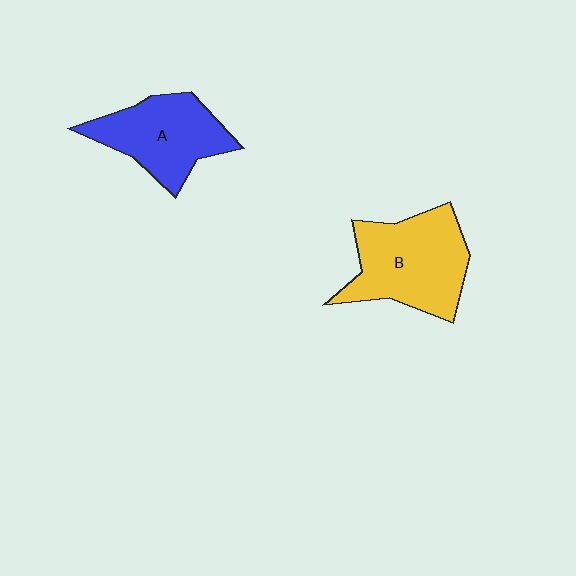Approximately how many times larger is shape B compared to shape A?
Approximately 1.2 times.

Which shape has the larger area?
Shape B (yellow).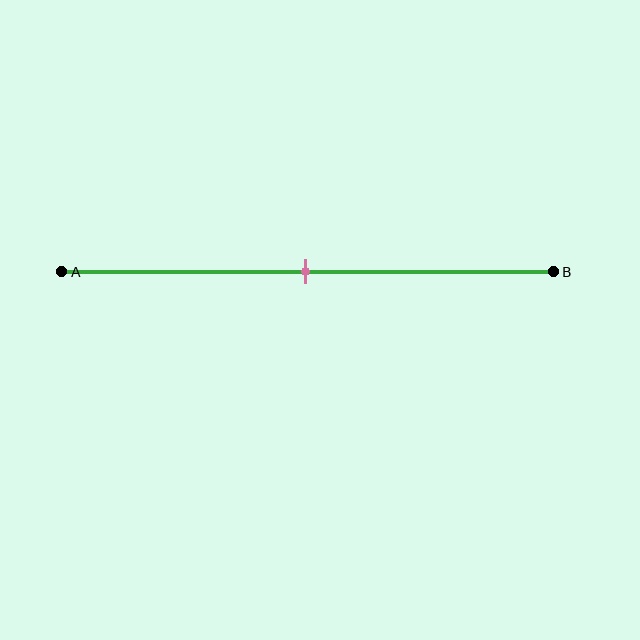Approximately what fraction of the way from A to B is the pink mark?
The pink mark is approximately 50% of the way from A to B.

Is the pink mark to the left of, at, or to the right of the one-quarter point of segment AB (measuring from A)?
The pink mark is to the right of the one-quarter point of segment AB.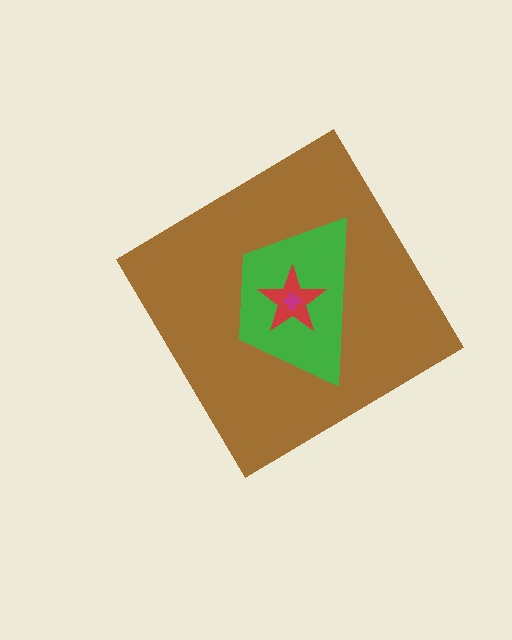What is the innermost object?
The magenta cross.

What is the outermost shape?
The brown diamond.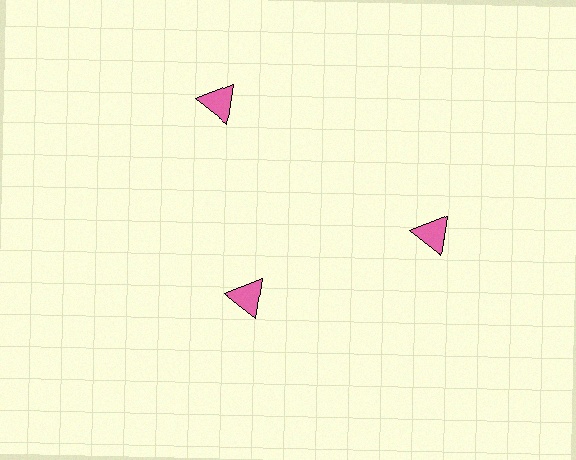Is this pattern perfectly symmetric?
No. The 3 pink triangles are arranged in a ring, but one element near the 7 o'clock position is pulled inward toward the center, breaking the 3-fold rotational symmetry.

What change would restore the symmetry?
The symmetry would be restored by moving it outward, back onto the ring so that all 3 triangles sit at equal angles and equal distance from the center.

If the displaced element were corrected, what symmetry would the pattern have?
It would have 3-fold rotational symmetry — the pattern would map onto itself every 120 degrees.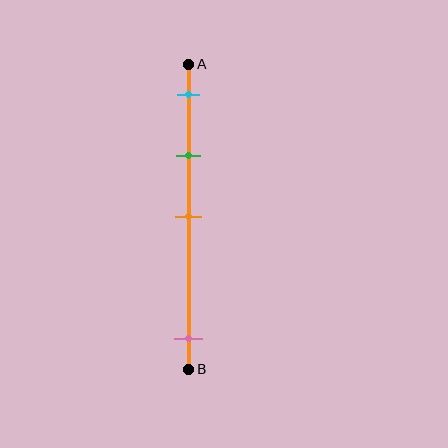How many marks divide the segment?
There are 4 marks dividing the segment.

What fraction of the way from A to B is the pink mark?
The pink mark is approximately 90% (0.9) of the way from A to B.